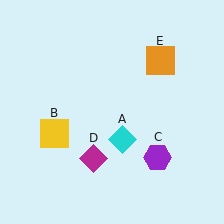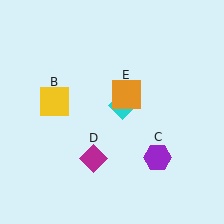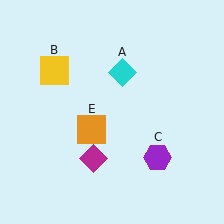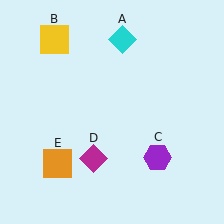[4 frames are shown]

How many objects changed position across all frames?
3 objects changed position: cyan diamond (object A), yellow square (object B), orange square (object E).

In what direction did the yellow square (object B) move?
The yellow square (object B) moved up.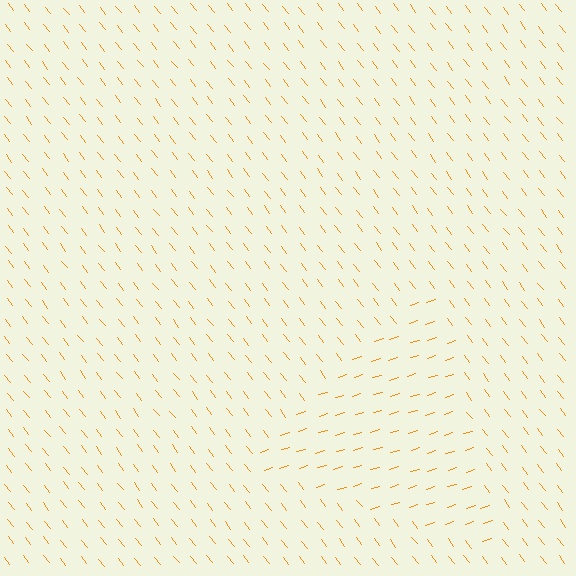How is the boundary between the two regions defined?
The boundary is defined purely by a change in line orientation (approximately 70 degrees difference). All lines are the same color and thickness.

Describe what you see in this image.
The image is filled with small orange line segments. A triangle region in the image has lines oriented differently from the surrounding lines, creating a visible texture boundary.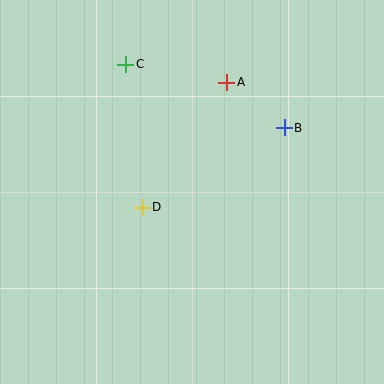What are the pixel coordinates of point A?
Point A is at (227, 82).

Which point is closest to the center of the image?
Point D at (142, 207) is closest to the center.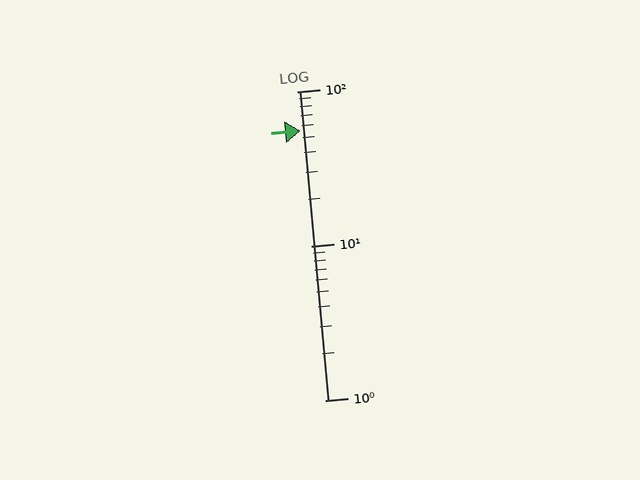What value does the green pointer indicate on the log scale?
The pointer indicates approximately 56.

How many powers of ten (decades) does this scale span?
The scale spans 2 decades, from 1 to 100.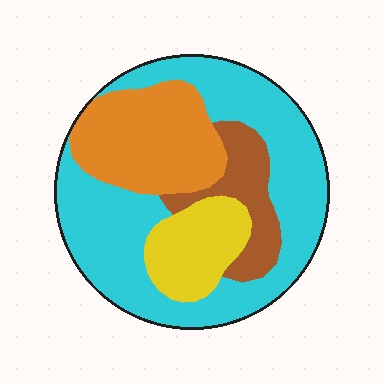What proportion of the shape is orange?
Orange takes up less than a quarter of the shape.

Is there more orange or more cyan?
Cyan.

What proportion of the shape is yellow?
Yellow takes up about one eighth (1/8) of the shape.